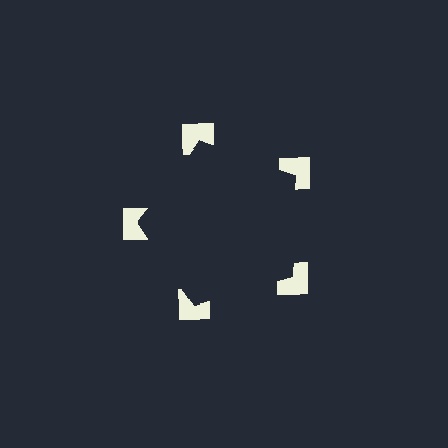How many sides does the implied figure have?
5 sides.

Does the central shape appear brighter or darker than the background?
It typically appears slightly darker than the background, even though no actual brightness change is drawn.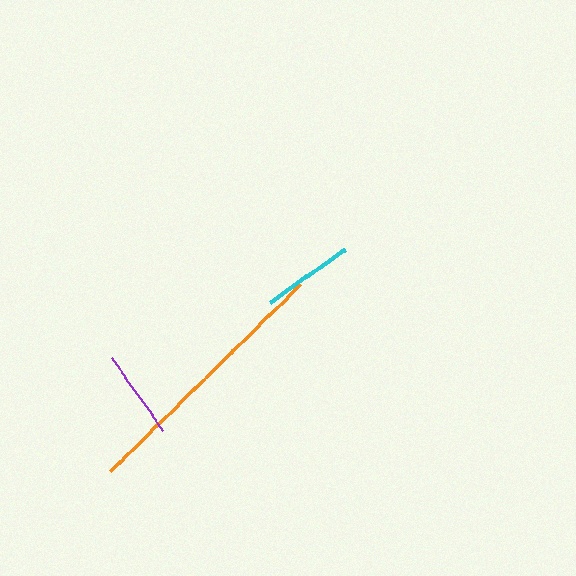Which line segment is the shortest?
The purple line is the shortest at approximately 89 pixels.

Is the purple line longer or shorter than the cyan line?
The cyan line is longer than the purple line.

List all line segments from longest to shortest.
From longest to shortest: orange, cyan, purple.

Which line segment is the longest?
The orange line is the longest at approximately 267 pixels.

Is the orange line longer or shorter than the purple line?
The orange line is longer than the purple line.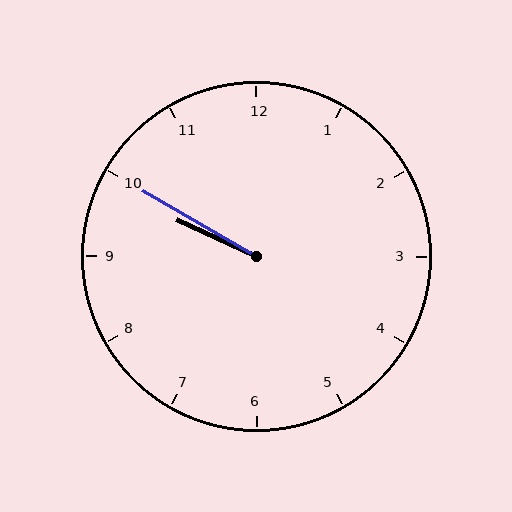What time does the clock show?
9:50.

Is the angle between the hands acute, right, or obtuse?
It is acute.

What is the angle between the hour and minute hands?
Approximately 5 degrees.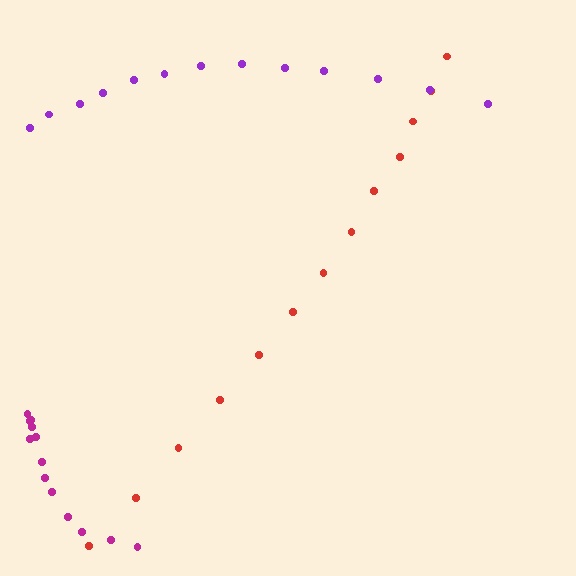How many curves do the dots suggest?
There are 3 distinct paths.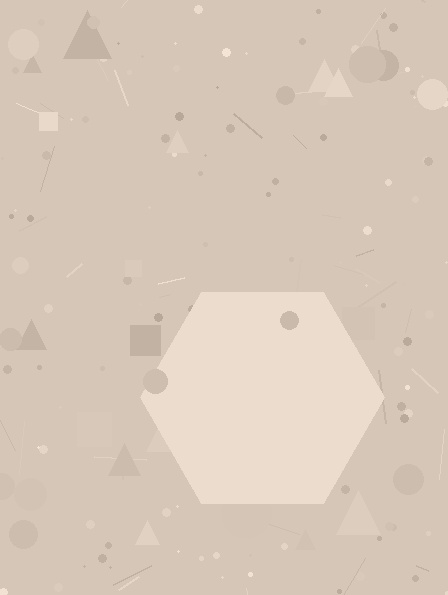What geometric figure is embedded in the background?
A hexagon is embedded in the background.